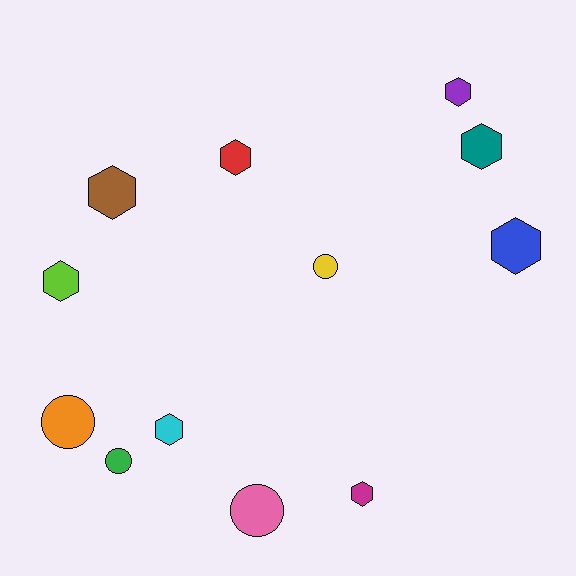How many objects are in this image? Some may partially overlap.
There are 12 objects.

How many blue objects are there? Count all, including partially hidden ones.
There is 1 blue object.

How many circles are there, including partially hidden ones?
There are 4 circles.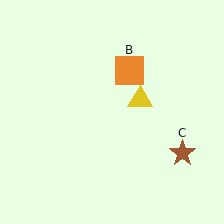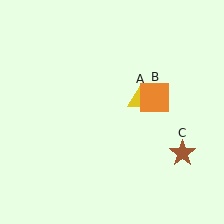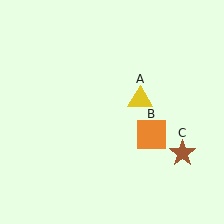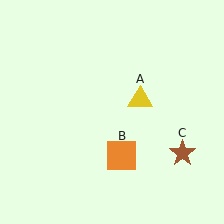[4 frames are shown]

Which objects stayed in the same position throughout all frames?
Yellow triangle (object A) and brown star (object C) remained stationary.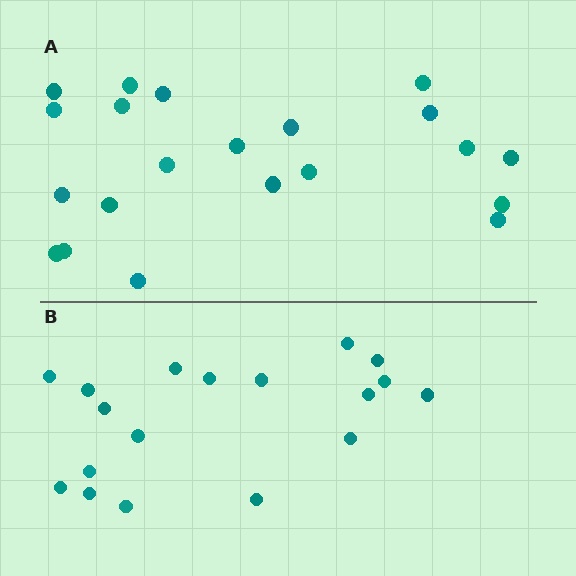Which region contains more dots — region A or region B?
Region A (the top region) has more dots.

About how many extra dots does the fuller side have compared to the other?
Region A has just a few more — roughly 2 or 3 more dots than region B.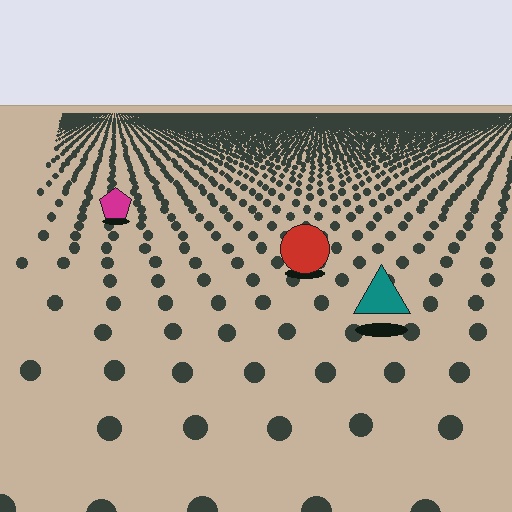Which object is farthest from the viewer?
The magenta pentagon is farthest from the viewer. It appears smaller and the ground texture around it is denser.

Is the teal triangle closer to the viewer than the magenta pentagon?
Yes. The teal triangle is closer — you can tell from the texture gradient: the ground texture is coarser near it.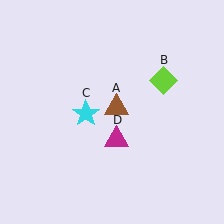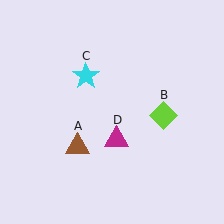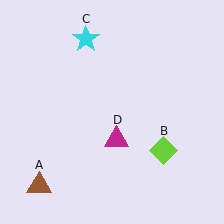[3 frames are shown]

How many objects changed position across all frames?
3 objects changed position: brown triangle (object A), lime diamond (object B), cyan star (object C).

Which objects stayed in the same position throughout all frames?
Magenta triangle (object D) remained stationary.